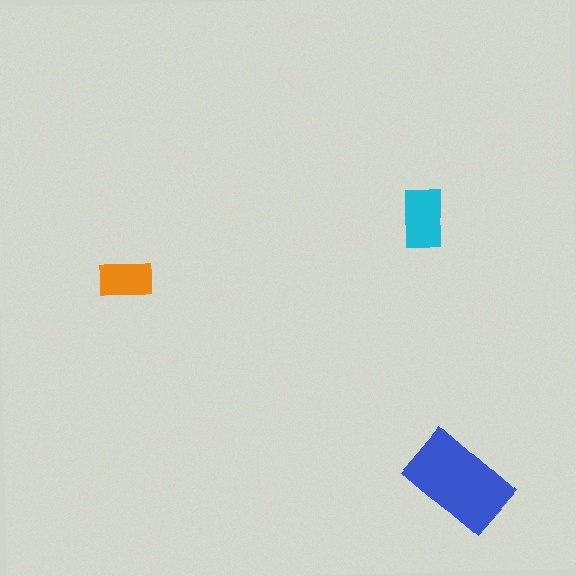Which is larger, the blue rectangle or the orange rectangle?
The blue one.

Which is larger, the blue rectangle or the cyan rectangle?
The blue one.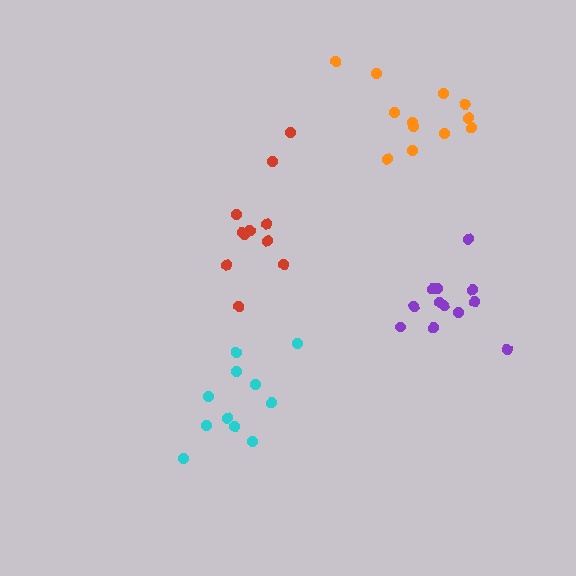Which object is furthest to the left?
The cyan cluster is leftmost.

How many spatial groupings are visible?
There are 4 spatial groupings.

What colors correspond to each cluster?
The clusters are colored: orange, red, purple, cyan.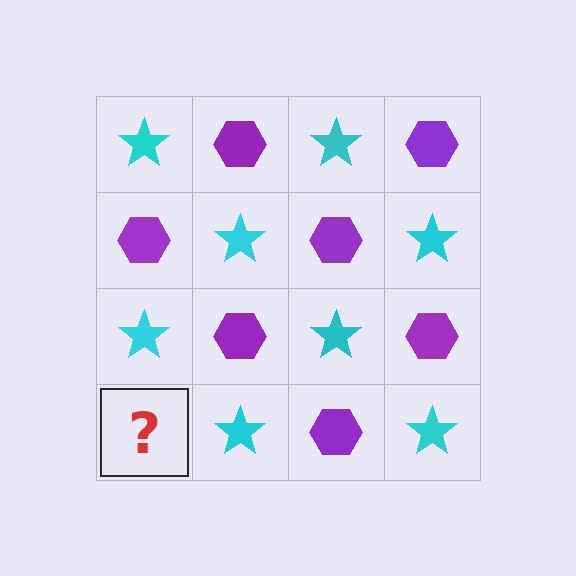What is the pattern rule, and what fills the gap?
The rule is that it alternates cyan star and purple hexagon in a checkerboard pattern. The gap should be filled with a purple hexagon.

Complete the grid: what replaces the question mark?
The question mark should be replaced with a purple hexagon.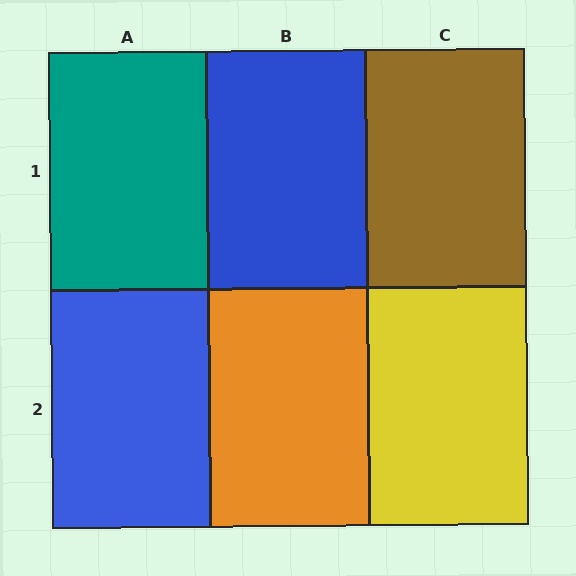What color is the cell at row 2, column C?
Yellow.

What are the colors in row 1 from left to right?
Teal, blue, brown.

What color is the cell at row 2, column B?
Orange.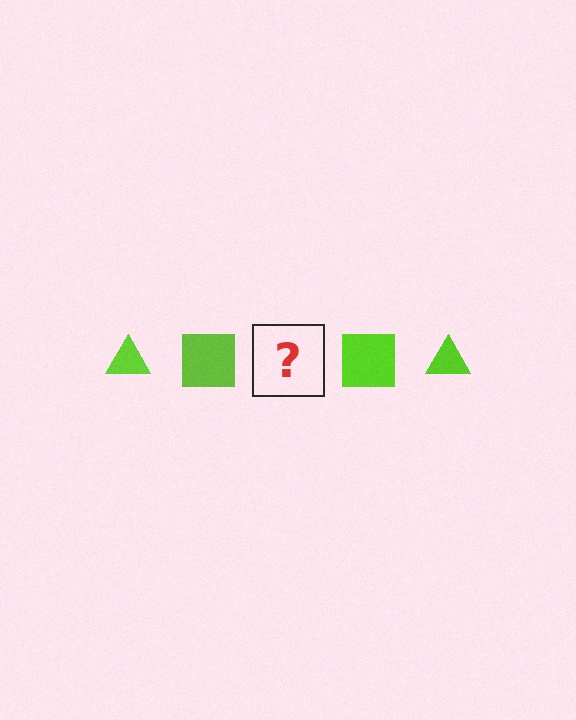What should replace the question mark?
The question mark should be replaced with a lime triangle.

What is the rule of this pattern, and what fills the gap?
The rule is that the pattern cycles through triangle, square shapes in lime. The gap should be filled with a lime triangle.